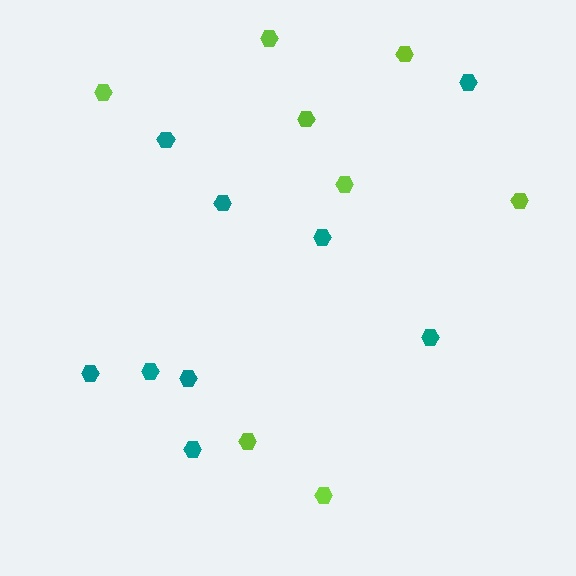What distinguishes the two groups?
There are 2 groups: one group of lime hexagons (8) and one group of teal hexagons (9).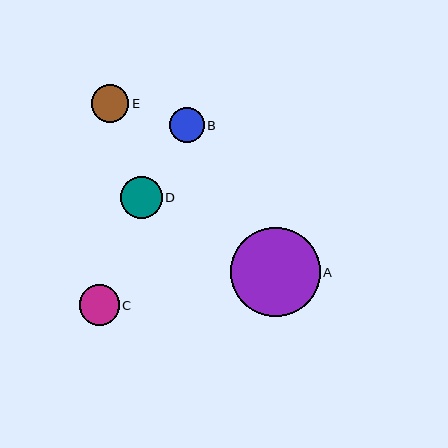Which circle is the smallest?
Circle B is the smallest with a size of approximately 34 pixels.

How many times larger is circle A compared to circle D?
Circle A is approximately 2.1 times the size of circle D.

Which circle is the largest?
Circle A is the largest with a size of approximately 89 pixels.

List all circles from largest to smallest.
From largest to smallest: A, D, C, E, B.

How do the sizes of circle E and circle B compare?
Circle E and circle B are approximately the same size.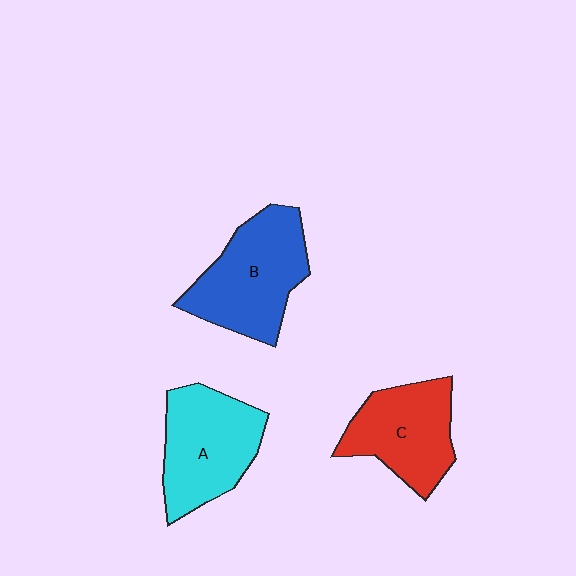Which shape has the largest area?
Shape B (blue).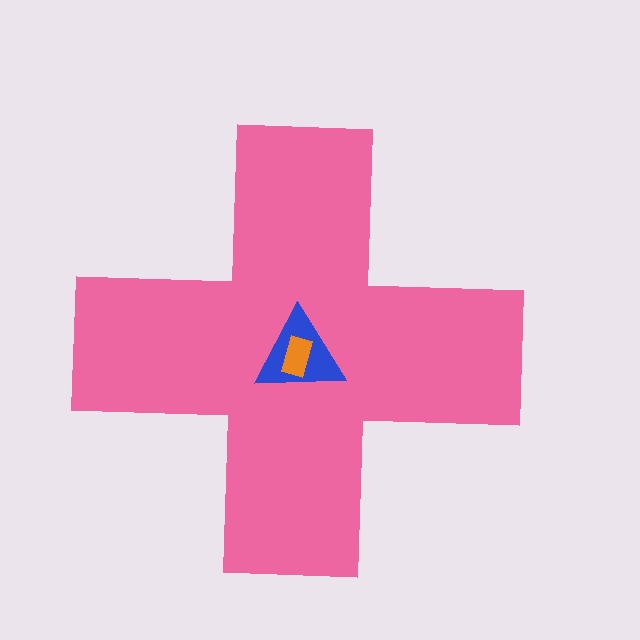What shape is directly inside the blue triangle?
The orange rectangle.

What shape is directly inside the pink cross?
The blue triangle.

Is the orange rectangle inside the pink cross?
Yes.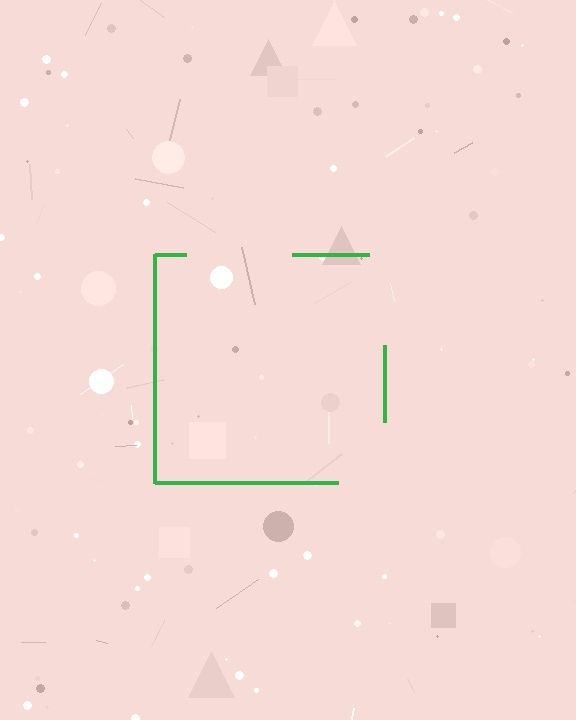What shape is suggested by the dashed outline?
The dashed outline suggests a square.